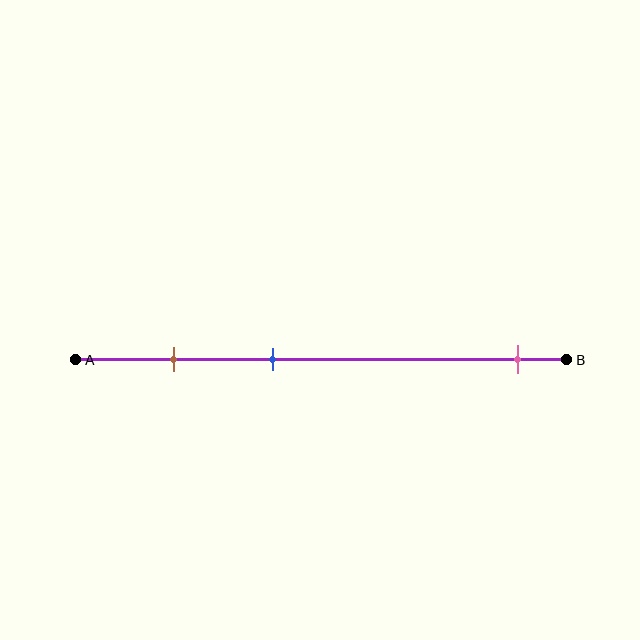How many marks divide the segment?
There are 3 marks dividing the segment.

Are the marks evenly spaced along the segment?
No, the marks are not evenly spaced.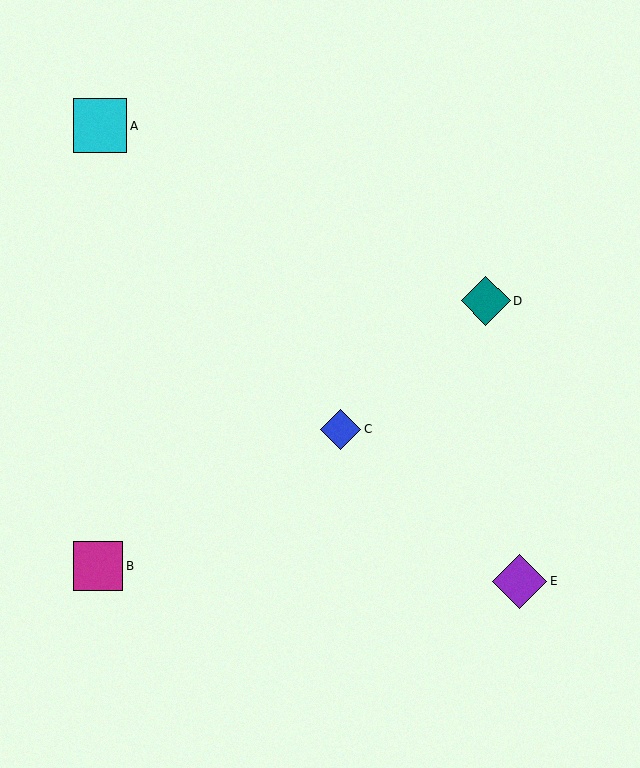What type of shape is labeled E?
Shape E is a purple diamond.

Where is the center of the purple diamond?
The center of the purple diamond is at (520, 581).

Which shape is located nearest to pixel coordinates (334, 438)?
The blue diamond (labeled C) at (341, 429) is nearest to that location.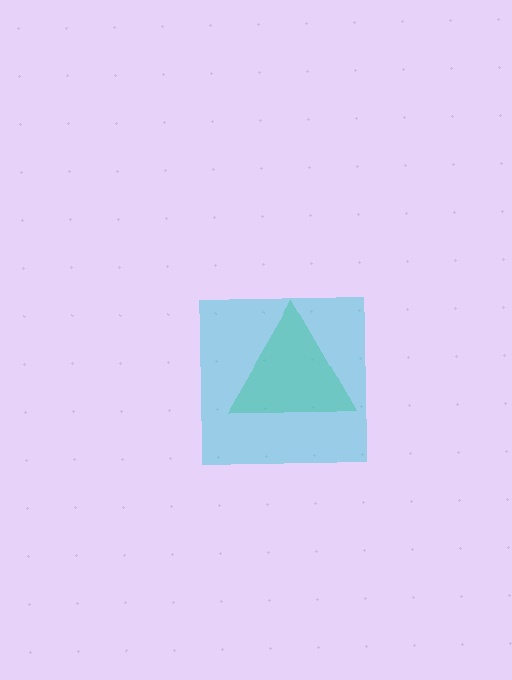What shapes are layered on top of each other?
The layered shapes are: a green triangle, a cyan square.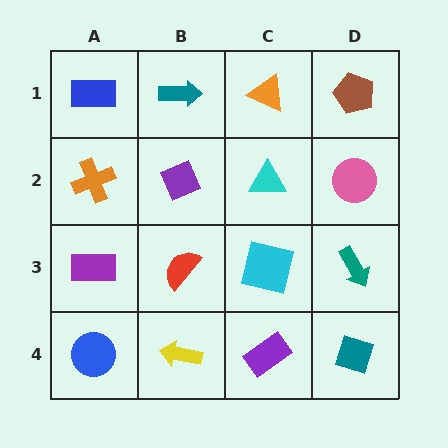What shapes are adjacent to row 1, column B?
A purple diamond (row 2, column B), a blue rectangle (row 1, column A), an orange triangle (row 1, column C).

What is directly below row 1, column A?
An orange cross.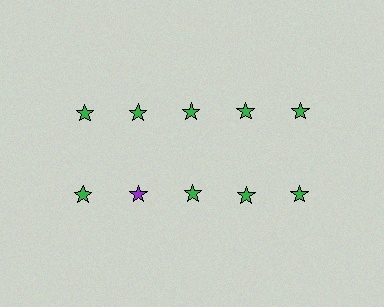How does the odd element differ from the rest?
It has a different color: purple instead of green.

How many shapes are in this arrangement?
There are 10 shapes arranged in a grid pattern.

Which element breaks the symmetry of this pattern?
The purple star in the second row, second from left column breaks the symmetry. All other shapes are green stars.